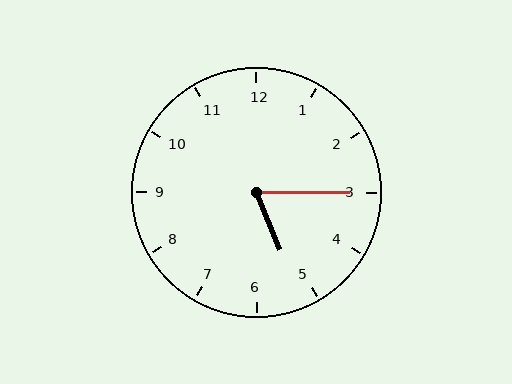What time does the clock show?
5:15.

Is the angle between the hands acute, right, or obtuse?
It is acute.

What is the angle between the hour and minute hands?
Approximately 68 degrees.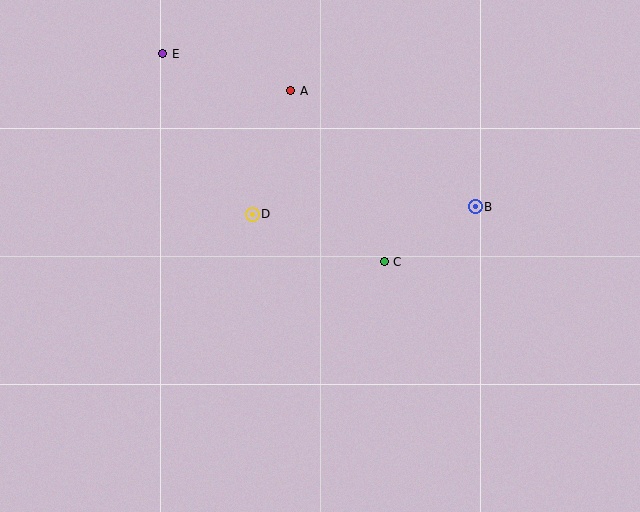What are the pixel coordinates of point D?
Point D is at (252, 215).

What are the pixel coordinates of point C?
Point C is at (384, 262).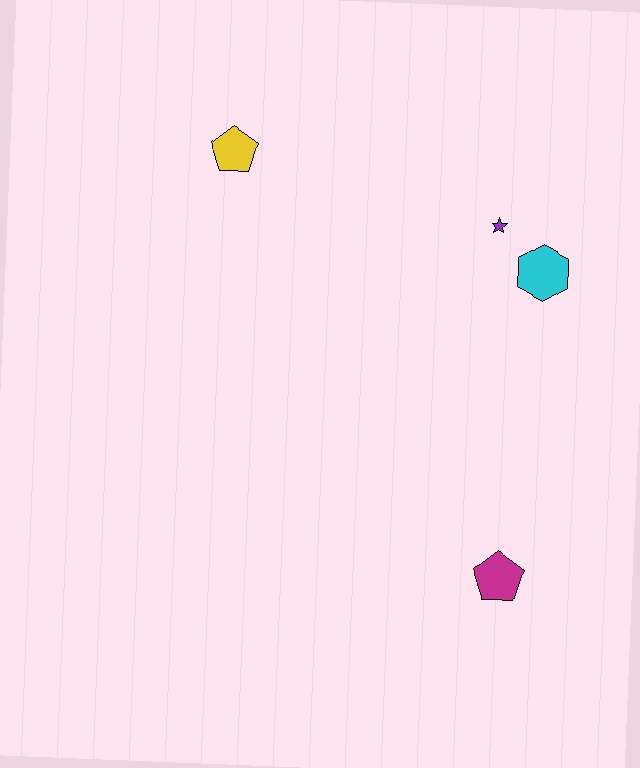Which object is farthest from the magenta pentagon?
The yellow pentagon is farthest from the magenta pentagon.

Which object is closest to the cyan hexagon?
The purple star is closest to the cyan hexagon.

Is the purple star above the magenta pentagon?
Yes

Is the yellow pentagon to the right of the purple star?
No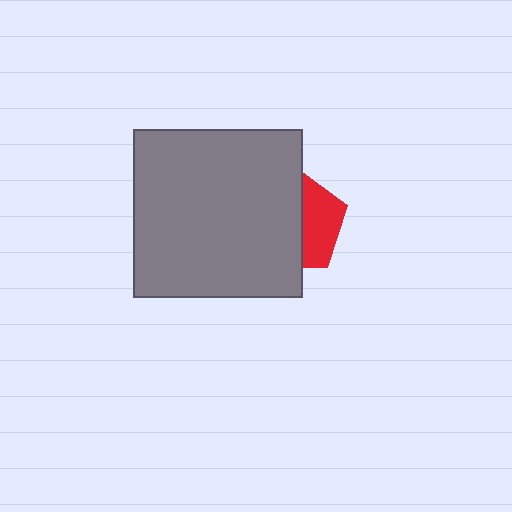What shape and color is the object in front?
The object in front is a gray square.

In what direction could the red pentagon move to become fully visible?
The red pentagon could move right. That would shift it out from behind the gray square entirely.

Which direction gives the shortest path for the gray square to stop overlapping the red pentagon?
Moving left gives the shortest separation.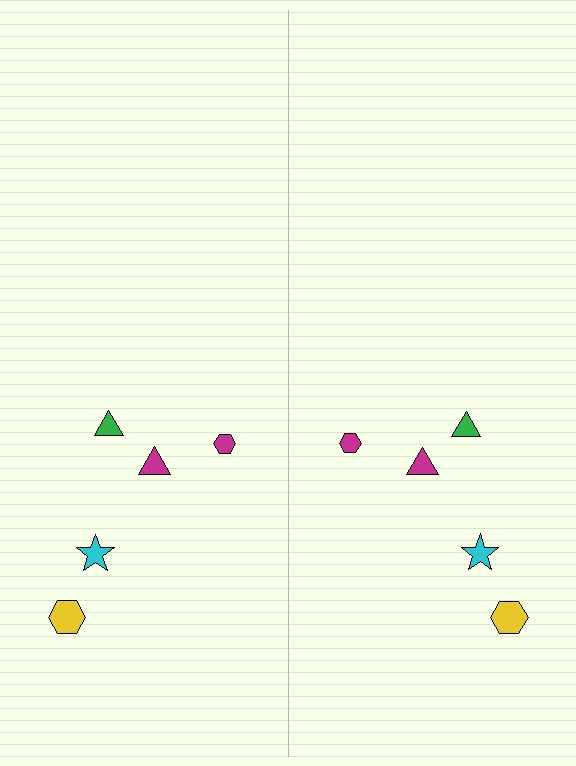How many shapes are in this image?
There are 10 shapes in this image.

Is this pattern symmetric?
Yes, this pattern has bilateral (reflection) symmetry.